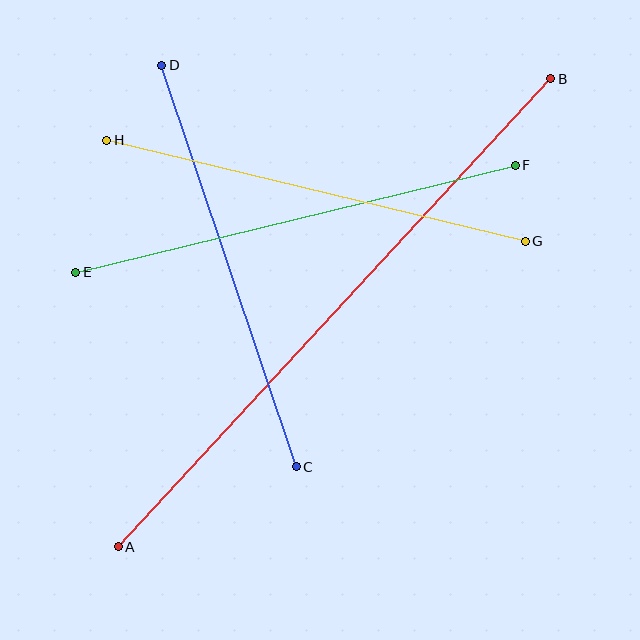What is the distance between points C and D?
The distance is approximately 423 pixels.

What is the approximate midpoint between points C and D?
The midpoint is at approximately (229, 266) pixels.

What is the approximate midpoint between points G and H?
The midpoint is at approximately (316, 191) pixels.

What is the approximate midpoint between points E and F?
The midpoint is at approximately (296, 219) pixels.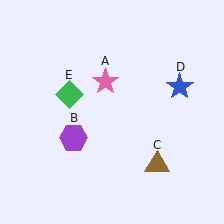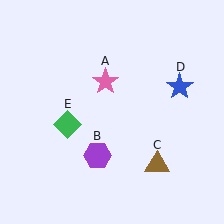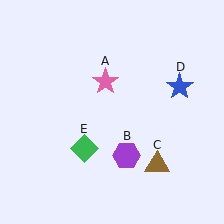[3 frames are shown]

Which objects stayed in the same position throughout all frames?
Pink star (object A) and brown triangle (object C) and blue star (object D) remained stationary.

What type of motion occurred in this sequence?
The purple hexagon (object B), green diamond (object E) rotated counterclockwise around the center of the scene.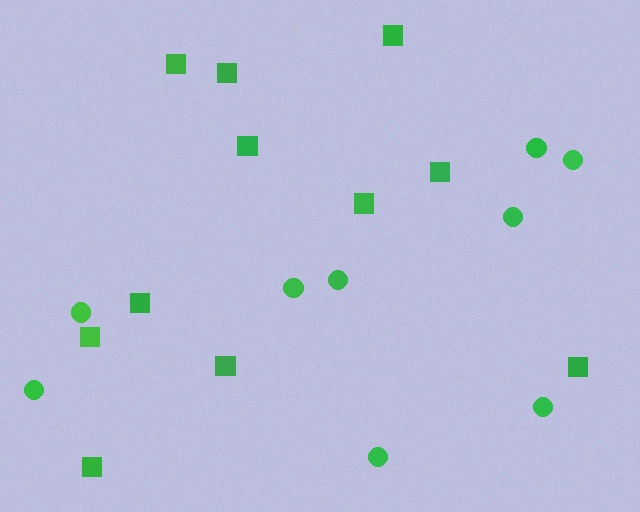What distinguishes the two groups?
There are 2 groups: one group of squares (11) and one group of circles (9).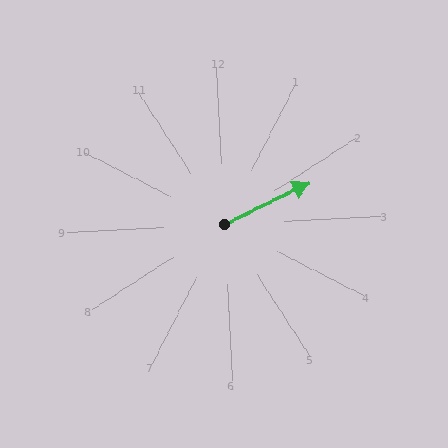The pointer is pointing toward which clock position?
Roughly 2 o'clock.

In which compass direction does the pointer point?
Northeast.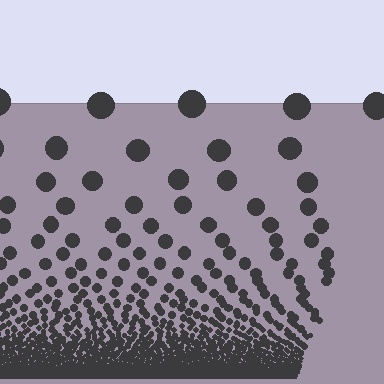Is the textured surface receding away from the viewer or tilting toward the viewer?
The surface appears to tilt toward the viewer. Texture elements get larger and sparser toward the top.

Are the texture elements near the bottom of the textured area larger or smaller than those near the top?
Smaller. The gradient is inverted — elements near the bottom are smaller and denser.